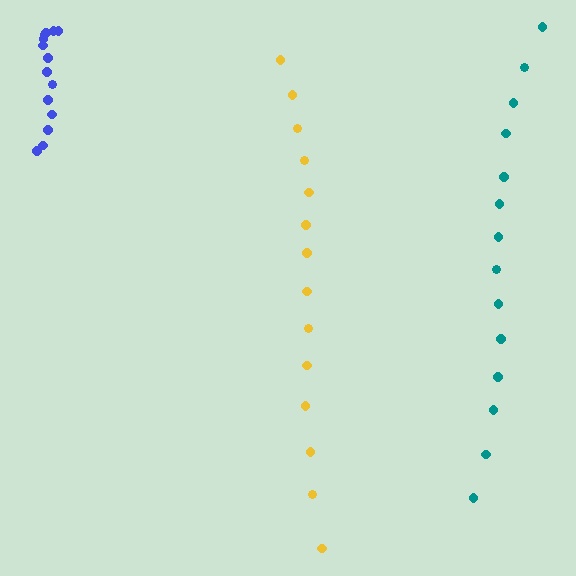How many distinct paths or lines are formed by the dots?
There are 3 distinct paths.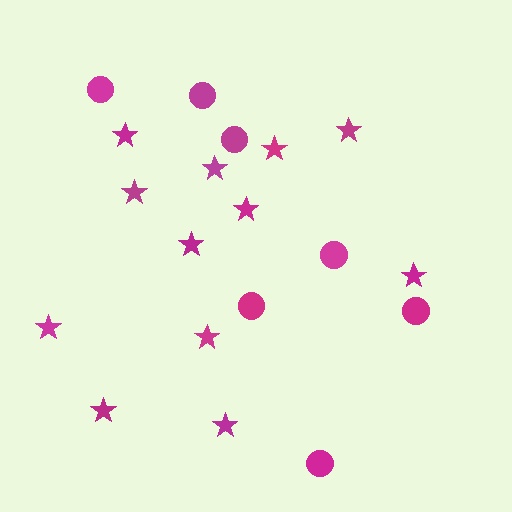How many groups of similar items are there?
There are 2 groups: one group of stars (12) and one group of circles (7).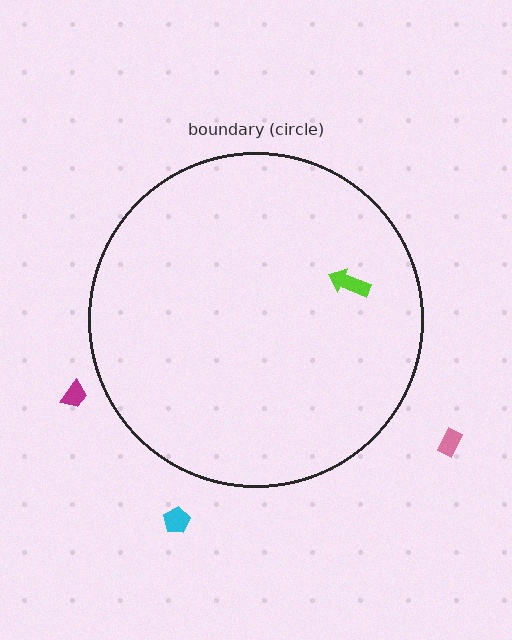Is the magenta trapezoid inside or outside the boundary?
Outside.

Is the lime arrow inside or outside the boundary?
Inside.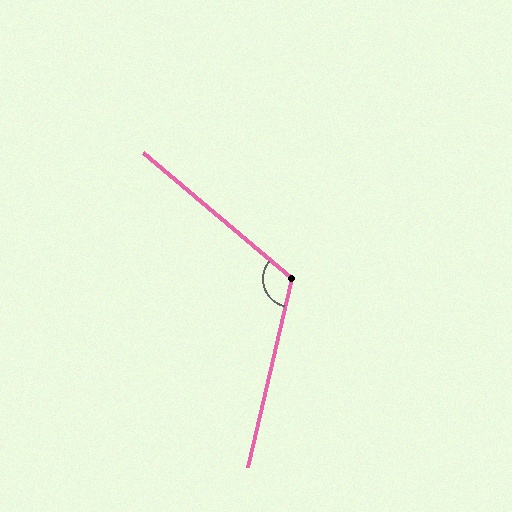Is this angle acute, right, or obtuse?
It is obtuse.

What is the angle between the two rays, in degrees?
Approximately 117 degrees.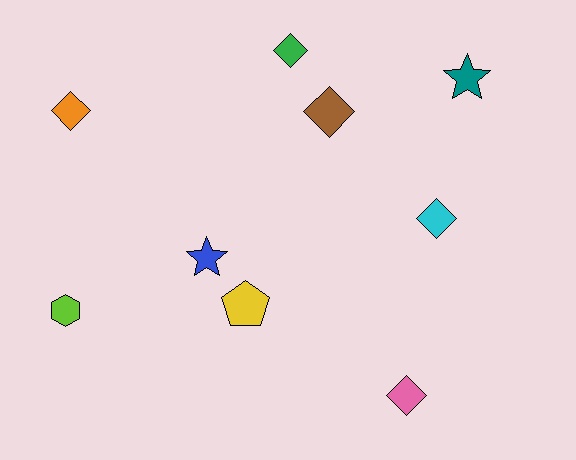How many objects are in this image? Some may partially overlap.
There are 9 objects.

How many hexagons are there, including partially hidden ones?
There is 1 hexagon.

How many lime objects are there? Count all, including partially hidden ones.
There is 1 lime object.